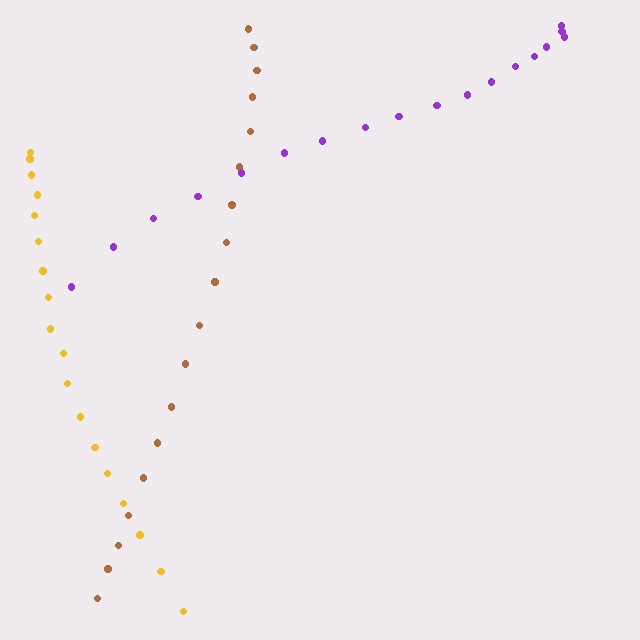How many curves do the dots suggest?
There are 3 distinct paths.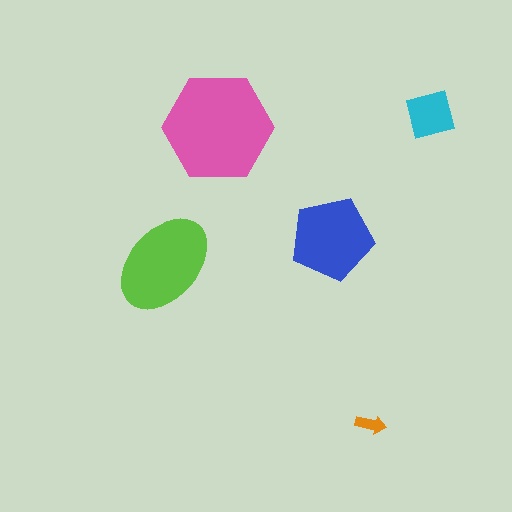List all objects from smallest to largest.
The orange arrow, the cyan square, the blue pentagon, the lime ellipse, the pink hexagon.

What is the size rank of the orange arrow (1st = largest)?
5th.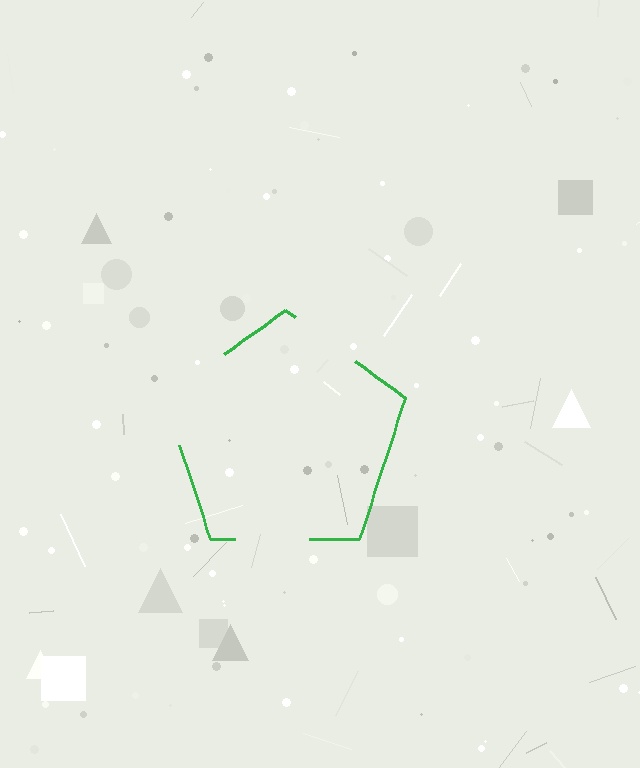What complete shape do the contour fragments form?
The contour fragments form a pentagon.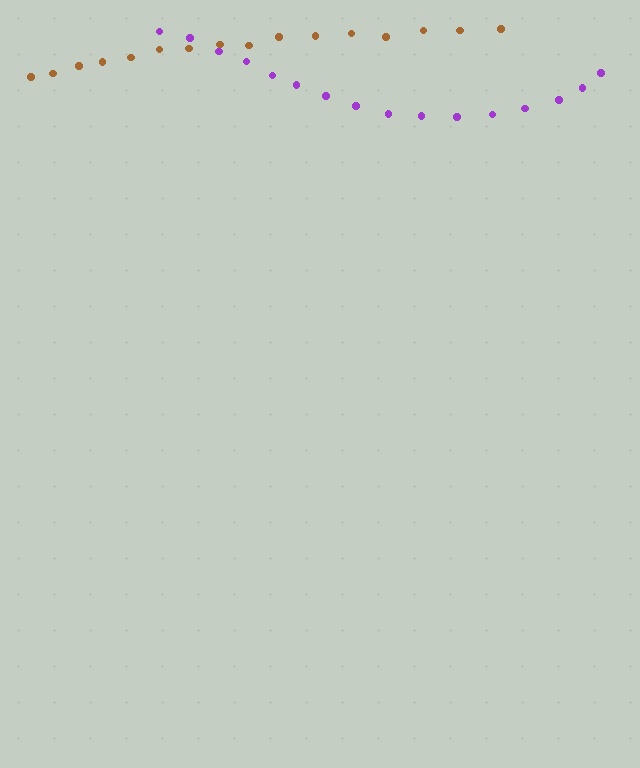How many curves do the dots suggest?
There are 2 distinct paths.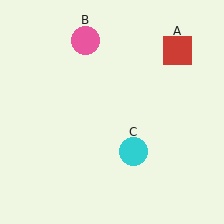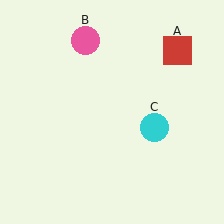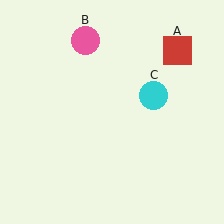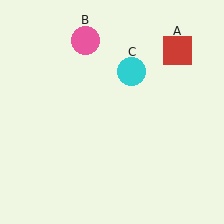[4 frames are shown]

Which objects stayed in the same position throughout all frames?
Red square (object A) and pink circle (object B) remained stationary.